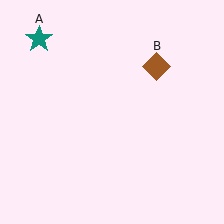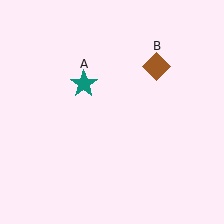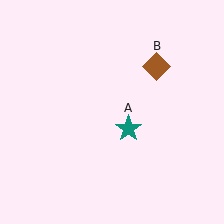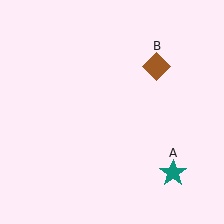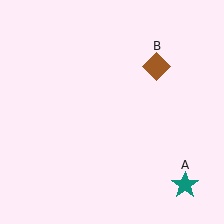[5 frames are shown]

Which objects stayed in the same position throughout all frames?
Brown diamond (object B) remained stationary.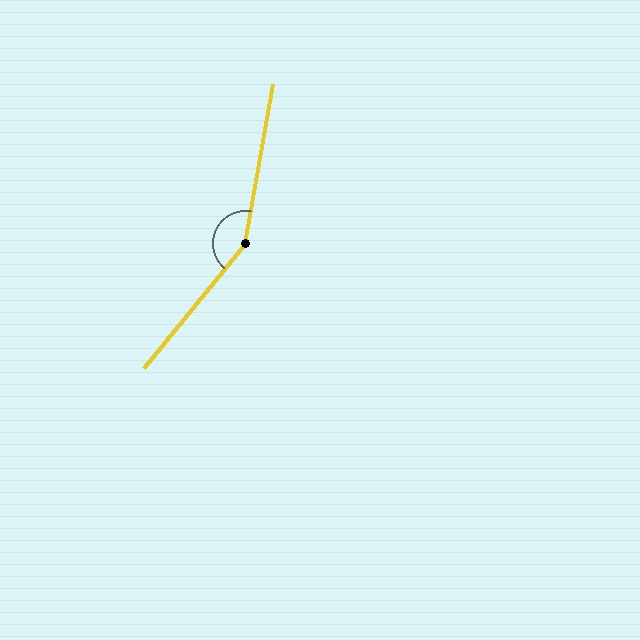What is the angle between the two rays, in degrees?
Approximately 151 degrees.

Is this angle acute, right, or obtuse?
It is obtuse.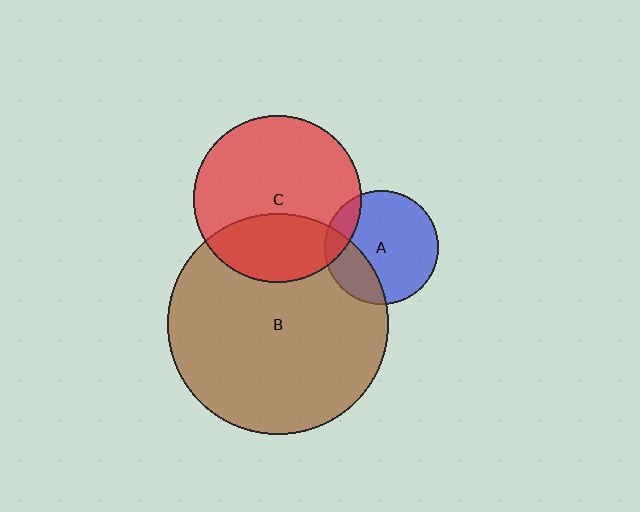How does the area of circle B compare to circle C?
Approximately 1.7 times.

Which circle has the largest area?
Circle B (brown).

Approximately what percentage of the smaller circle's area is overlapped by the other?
Approximately 30%.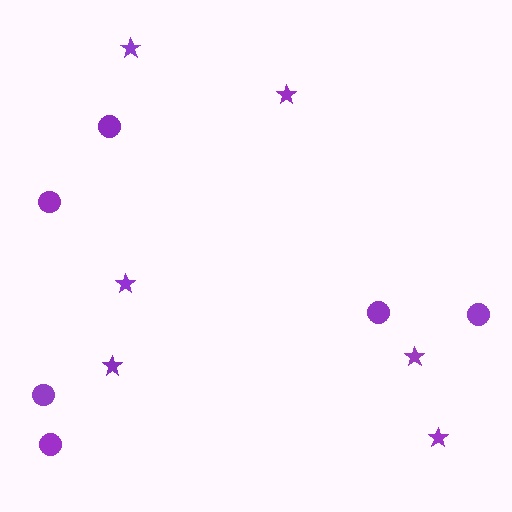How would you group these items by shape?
There are 2 groups: one group of circles (6) and one group of stars (6).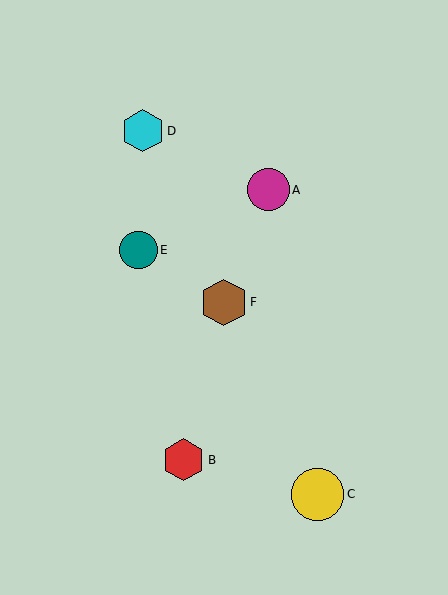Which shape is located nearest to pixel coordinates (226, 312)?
The brown hexagon (labeled F) at (224, 302) is nearest to that location.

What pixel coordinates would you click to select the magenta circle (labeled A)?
Click at (269, 190) to select the magenta circle A.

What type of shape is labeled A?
Shape A is a magenta circle.